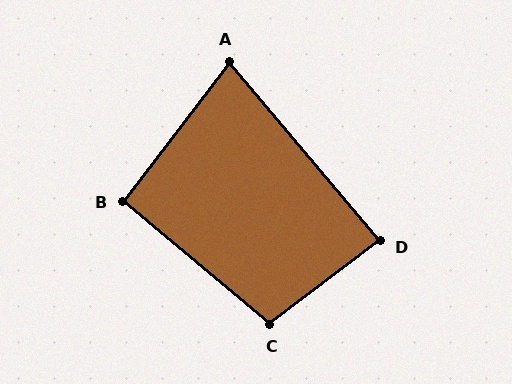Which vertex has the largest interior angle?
C, at approximately 103 degrees.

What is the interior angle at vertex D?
Approximately 87 degrees (approximately right).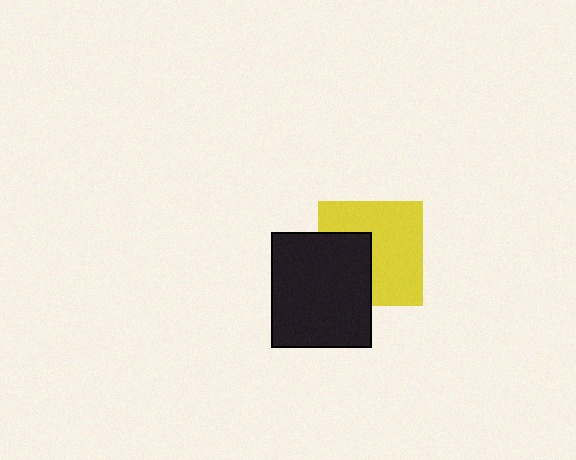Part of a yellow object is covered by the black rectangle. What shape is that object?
It is a square.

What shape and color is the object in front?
The object in front is a black rectangle.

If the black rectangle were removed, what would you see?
You would see the complete yellow square.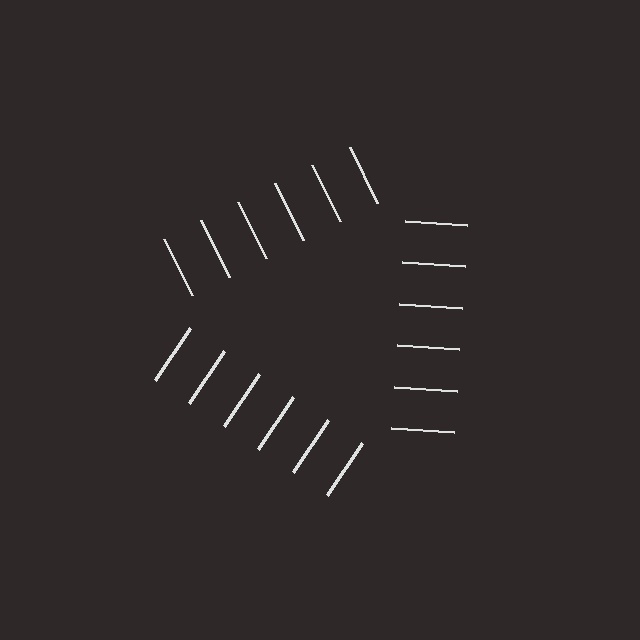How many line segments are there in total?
18 — 6 along each of the 3 edges.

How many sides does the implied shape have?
3 sides — the line-ends trace a triangle.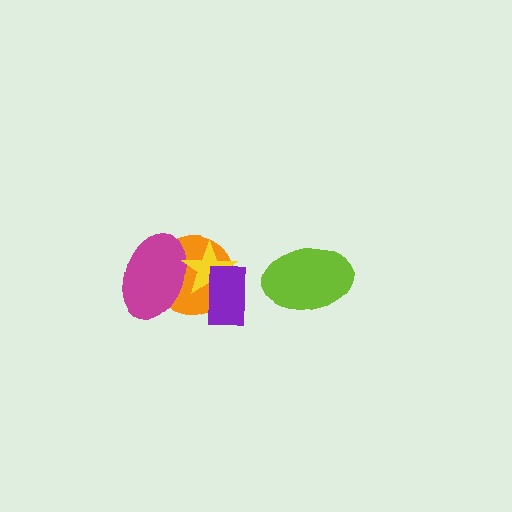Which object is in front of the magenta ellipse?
The yellow star is in front of the magenta ellipse.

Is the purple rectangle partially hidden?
No, no other shape covers it.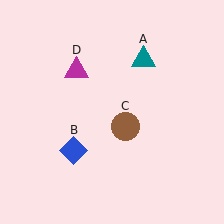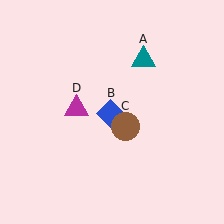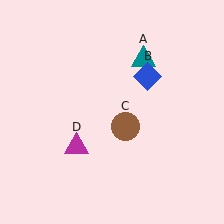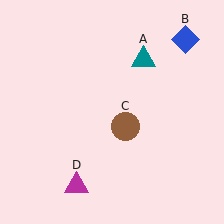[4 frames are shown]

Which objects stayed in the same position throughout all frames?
Teal triangle (object A) and brown circle (object C) remained stationary.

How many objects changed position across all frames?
2 objects changed position: blue diamond (object B), magenta triangle (object D).